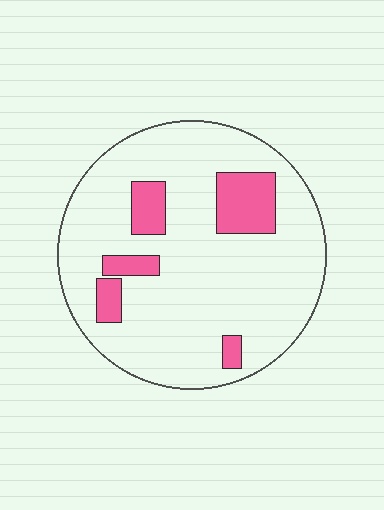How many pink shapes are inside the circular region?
5.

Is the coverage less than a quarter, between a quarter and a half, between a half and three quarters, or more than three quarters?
Less than a quarter.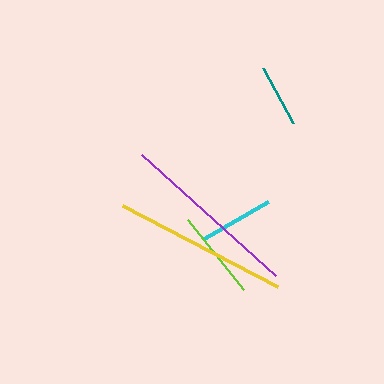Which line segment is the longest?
The purple line is the longest at approximately 180 pixels.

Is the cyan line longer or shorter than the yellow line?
The yellow line is longer than the cyan line.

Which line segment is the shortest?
The teal line is the shortest at approximately 63 pixels.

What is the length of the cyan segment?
The cyan segment is approximately 74 pixels long.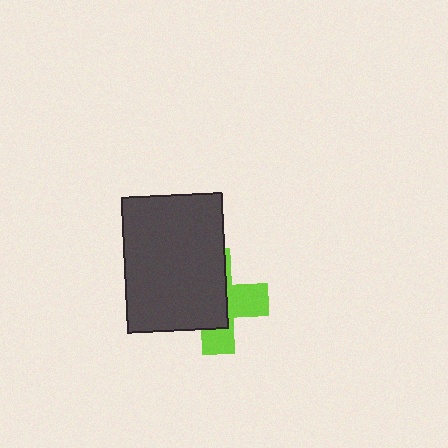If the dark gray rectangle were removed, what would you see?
You would see the complete lime cross.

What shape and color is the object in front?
The object in front is a dark gray rectangle.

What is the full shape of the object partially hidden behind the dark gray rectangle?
The partially hidden object is a lime cross.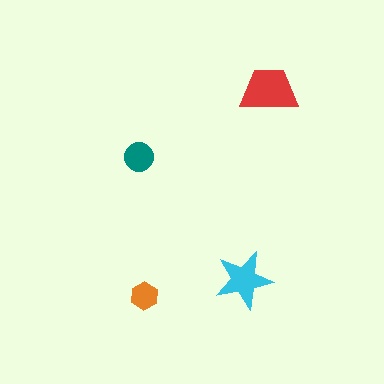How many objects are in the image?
There are 4 objects in the image.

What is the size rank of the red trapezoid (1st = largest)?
1st.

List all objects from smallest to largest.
The orange hexagon, the teal circle, the cyan star, the red trapezoid.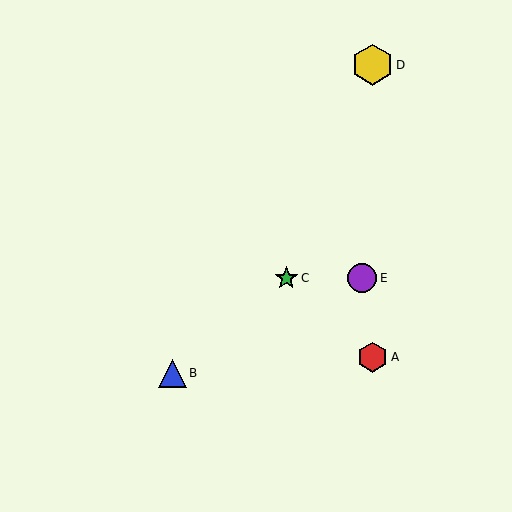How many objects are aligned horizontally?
2 objects (C, E) are aligned horizontally.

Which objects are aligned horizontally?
Objects C, E are aligned horizontally.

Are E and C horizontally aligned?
Yes, both are at y≈278.